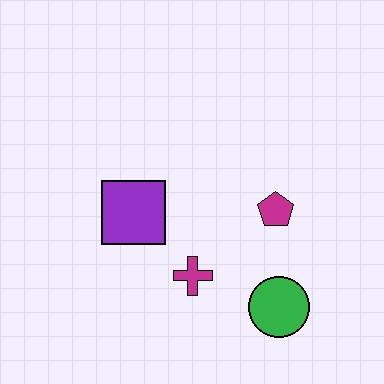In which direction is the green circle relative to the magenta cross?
The green circle is to the right of the magenta cross.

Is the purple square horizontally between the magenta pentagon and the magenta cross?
No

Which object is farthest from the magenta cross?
The magenta pentagon is farthest from the magenta cross.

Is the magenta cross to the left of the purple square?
No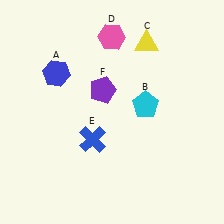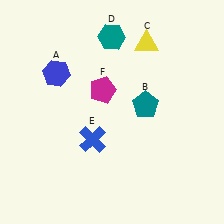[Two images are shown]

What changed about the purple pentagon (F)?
In Image 1, F is purple. In Image 2, it changed to magenta.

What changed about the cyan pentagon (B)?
In Image 1, B is cyan. In Image 2, it changed to teal.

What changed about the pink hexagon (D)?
In Image 1, D is pink. In Image 2, it changed to teal.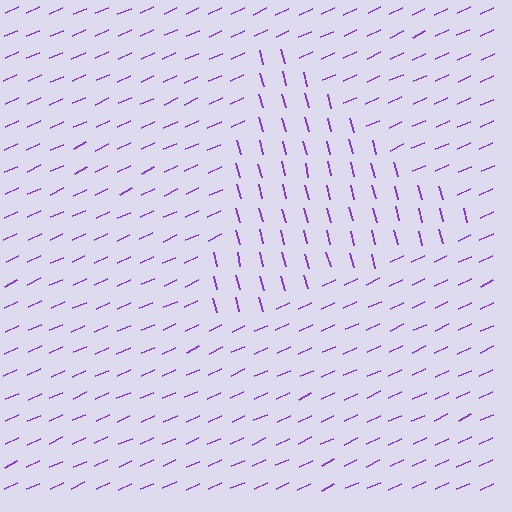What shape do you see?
I see a triangle.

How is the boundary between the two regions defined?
The boundary is defined purely by a change in line orientation (approximately 80 degrees difference). All lines are the same color and thickness.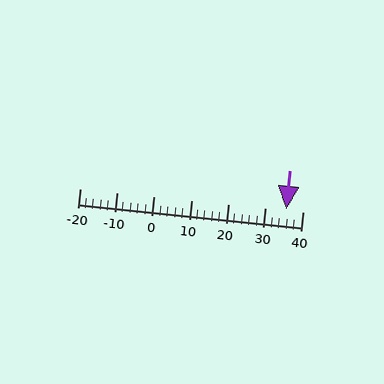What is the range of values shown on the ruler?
The ruler shows values from -20 to 40.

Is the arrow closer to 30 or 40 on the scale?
The arrow is closer to 40.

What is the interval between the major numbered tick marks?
The major tick marks are spaced 10 units apart.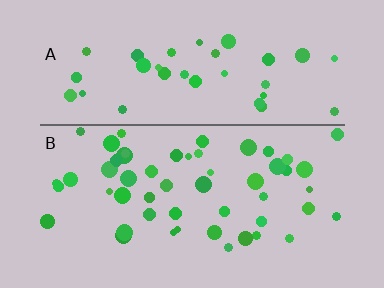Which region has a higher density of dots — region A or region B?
B (the bottom).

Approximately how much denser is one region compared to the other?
Approximately 1.3× — region B over region A.